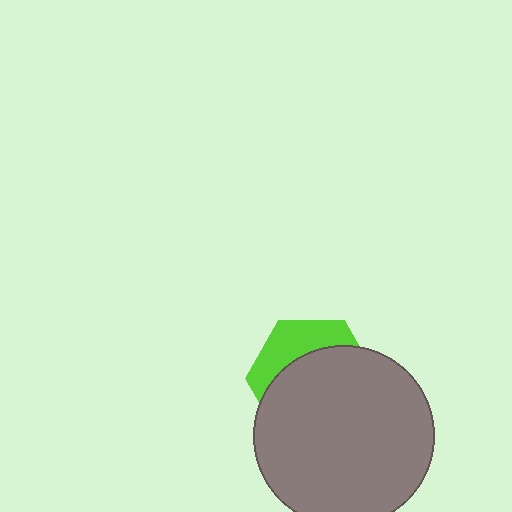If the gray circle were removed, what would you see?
You would see the complete lime hexagon.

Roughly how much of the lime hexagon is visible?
A small part of it is visible (roughly 32%).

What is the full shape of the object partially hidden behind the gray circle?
The partially hidden object is a lime hexagon.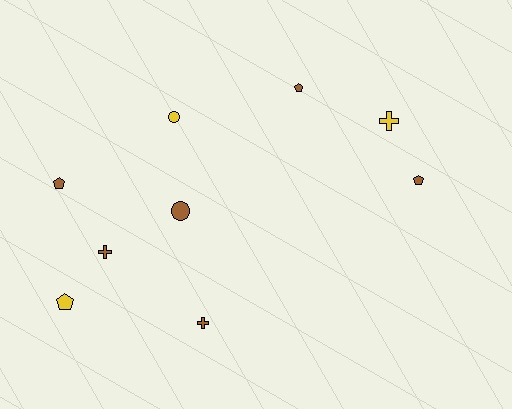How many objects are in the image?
There are 9 objects.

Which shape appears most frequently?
Pentagon, with 4 objects.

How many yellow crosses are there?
There is 1 yellow cross.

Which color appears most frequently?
Brown, with 6 objects.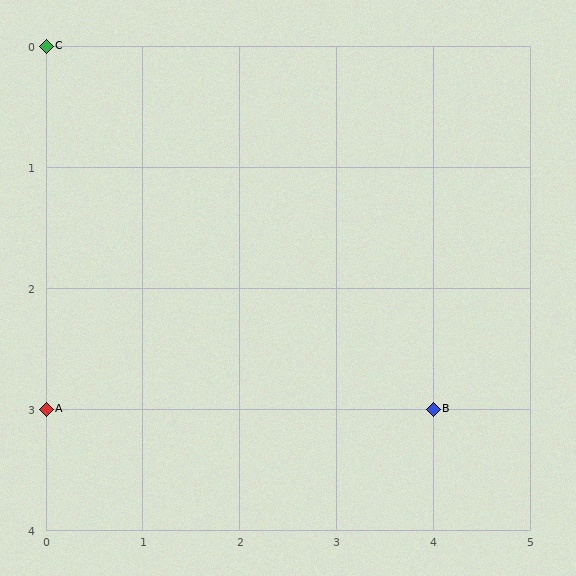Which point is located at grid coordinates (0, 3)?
Point A is at (0, 3).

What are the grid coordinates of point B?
Point B is at grid coordinates (4, 3).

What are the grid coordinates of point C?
Point C is at grid coordinates (0, 0).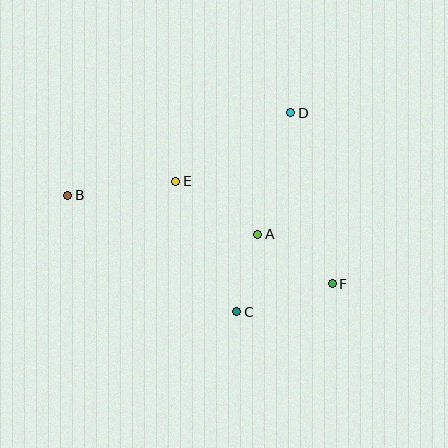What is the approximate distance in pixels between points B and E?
The distance between B and E is approximately 109 pixels.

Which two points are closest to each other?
Points A and C are closest to each other.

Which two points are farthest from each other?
Points B and F are farthest from each other.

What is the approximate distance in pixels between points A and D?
The distance between A and D is approximately 125 pixels.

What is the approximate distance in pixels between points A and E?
The distance between A and E is approximately 97 pixels.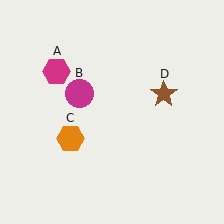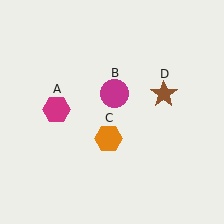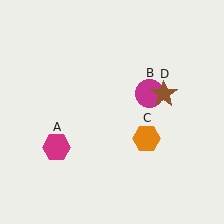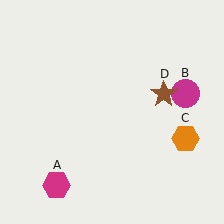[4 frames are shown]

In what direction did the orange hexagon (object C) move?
The orange hexagon (object C) moved right.